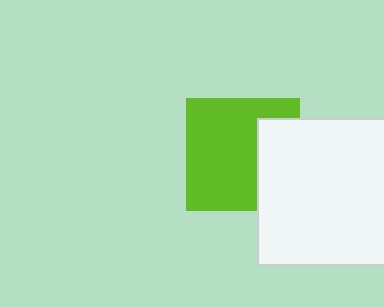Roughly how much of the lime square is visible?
Most of it is visible (roughly 70%).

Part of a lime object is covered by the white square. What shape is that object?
It is a square.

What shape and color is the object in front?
The object in front is a white square.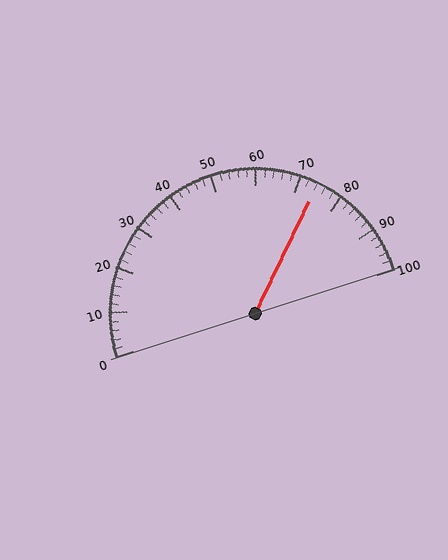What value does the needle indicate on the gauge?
The needle indicates approximately 74.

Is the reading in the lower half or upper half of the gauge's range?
The reading is in the upper half of the range (0 to 100).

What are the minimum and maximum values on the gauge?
The gauge ranges from 0 to 100.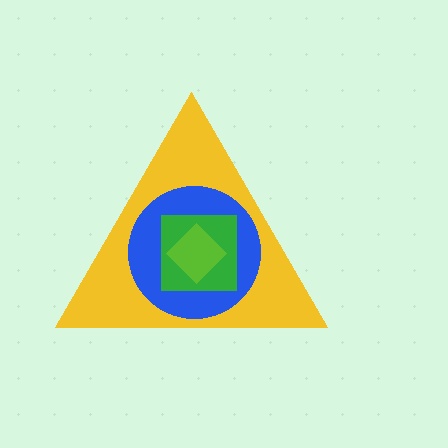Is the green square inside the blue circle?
Yes.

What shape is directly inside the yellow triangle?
The blue circle.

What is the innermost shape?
The lime diamond.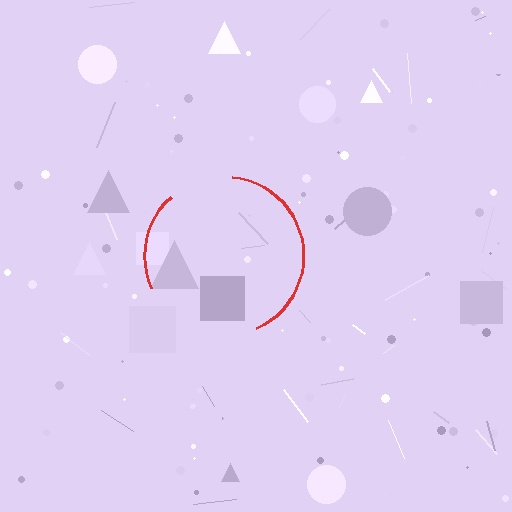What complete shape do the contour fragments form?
The contour fragments form a circle.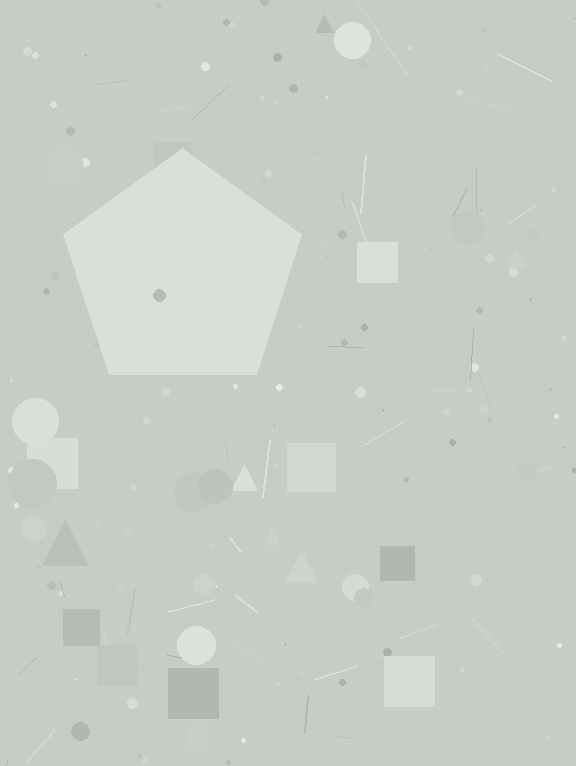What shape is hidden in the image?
A pentagon is hidden in the image.